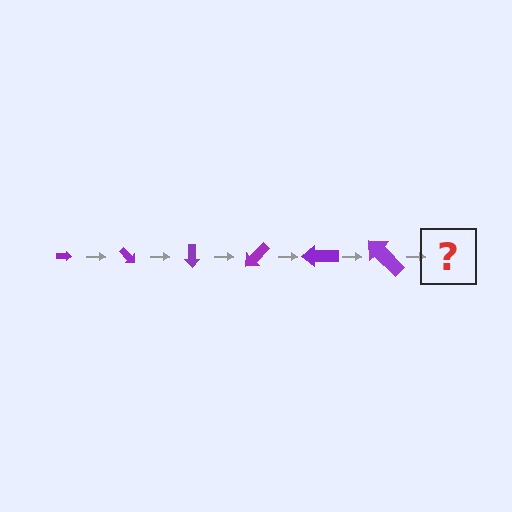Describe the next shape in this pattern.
It should be an arrow, larger than the previous one and rotated 270 degrees from the start.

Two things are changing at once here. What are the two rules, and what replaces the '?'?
The two rules are that the arrow grows larger each step and it rotates 45 degrees each step. The '?' should be an arrow, larger than the previous one and rotated 270 degrees from the start.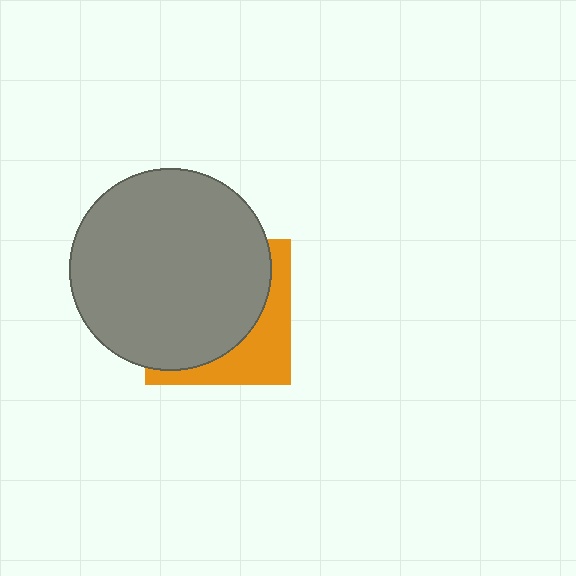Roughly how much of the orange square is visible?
A small part of it is visible (roughly 33%).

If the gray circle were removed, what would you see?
You would see the complete orange square.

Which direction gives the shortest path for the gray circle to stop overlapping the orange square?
Moving toward the upper-left gives the shortest separation.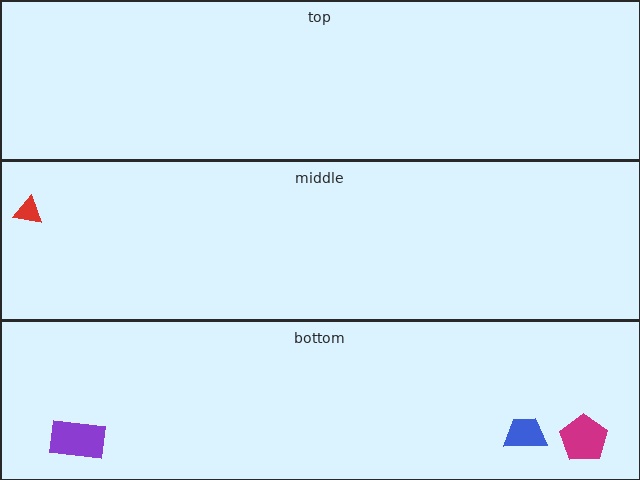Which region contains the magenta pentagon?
The bottom region.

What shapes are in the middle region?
The red triangle.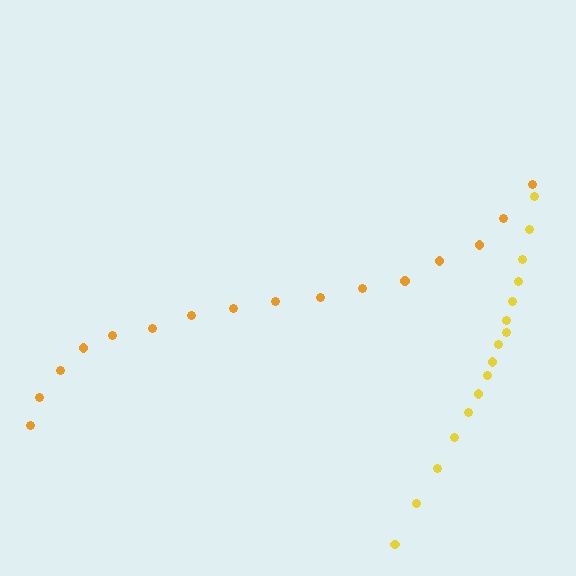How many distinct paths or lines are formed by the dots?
There are 2 distinct paths.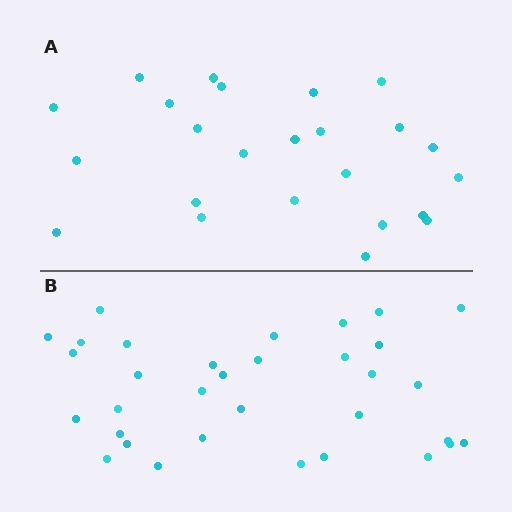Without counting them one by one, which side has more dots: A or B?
Region B (the bottom region) has more dots.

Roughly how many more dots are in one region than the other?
Region B has roughly 8 or so more dots than region A.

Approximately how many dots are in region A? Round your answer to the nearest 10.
About 20 dots. (The exact count is 24, which rounds to 20.)